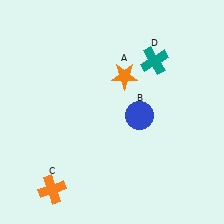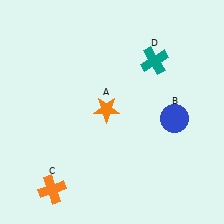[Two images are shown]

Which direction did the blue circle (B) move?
The blue circle (B) moved right.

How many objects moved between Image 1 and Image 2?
2 objects moved between the two images.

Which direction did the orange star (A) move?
The orange star (A) moved down.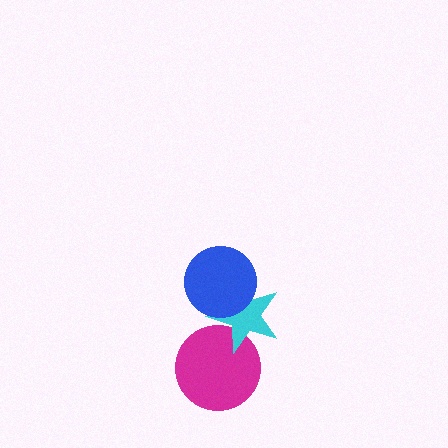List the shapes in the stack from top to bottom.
From top to bottom: the blue circle, the cyan star, the magenta circle.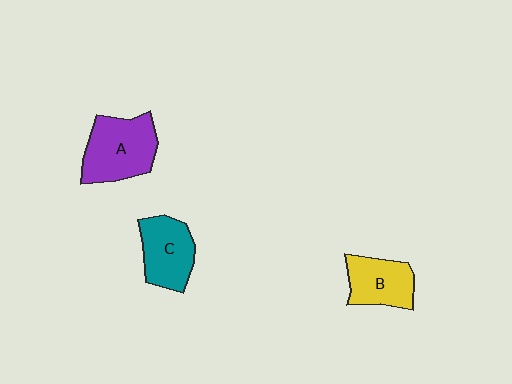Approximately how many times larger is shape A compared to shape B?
Approximately 1.4 times.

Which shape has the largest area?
Shape A (purple).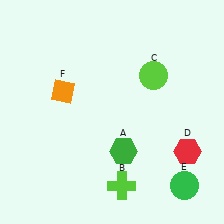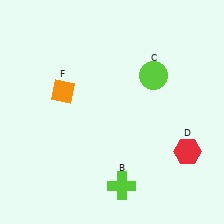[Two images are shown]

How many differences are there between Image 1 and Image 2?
There are 2 differences between the two images.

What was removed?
The green hexagon (A), the green circle (E) were removed in Image 2.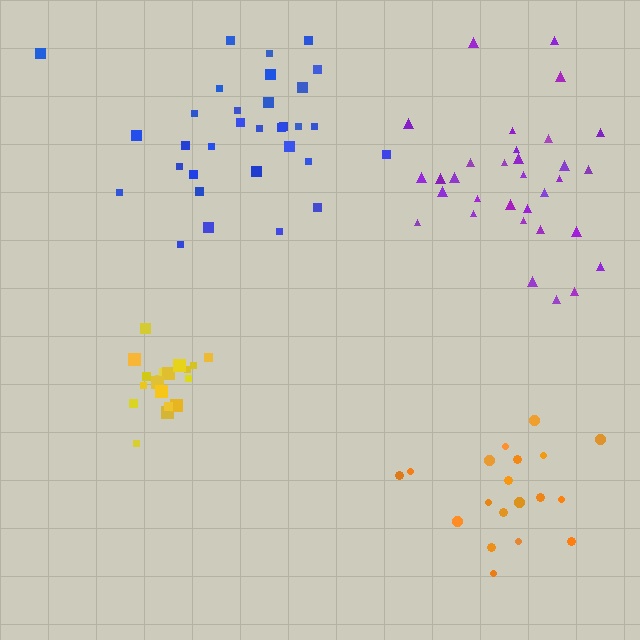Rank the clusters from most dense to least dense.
yellow, orange, purple, blue.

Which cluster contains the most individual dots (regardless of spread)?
Blue (33).